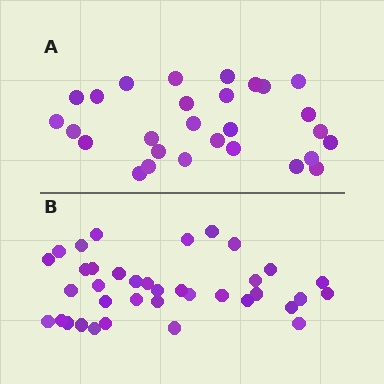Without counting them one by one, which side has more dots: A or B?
Region B (the bottom region) has more dots.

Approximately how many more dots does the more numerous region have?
Region B has roughly 8 or so more dots than region A.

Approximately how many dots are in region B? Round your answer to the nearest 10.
About 40 dots. (The exact count is 37, which rounds to 40.)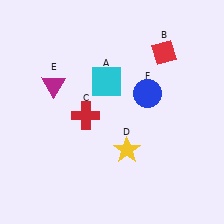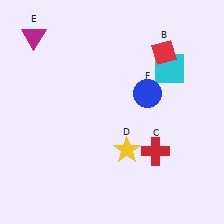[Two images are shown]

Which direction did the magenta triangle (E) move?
The magenta triangle (E) moved up.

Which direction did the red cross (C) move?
The red cross (C) moved right.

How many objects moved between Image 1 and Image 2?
3 objects moved between the two images.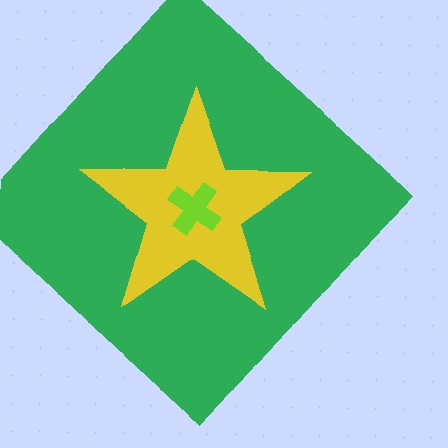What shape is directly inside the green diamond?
The yellow star.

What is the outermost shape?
The green diamond.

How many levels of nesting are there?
3.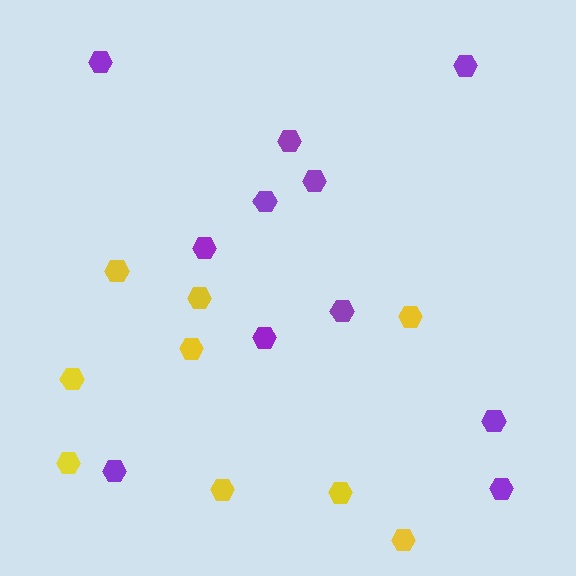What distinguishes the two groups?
There are 2 groups: one group of purple hexagons (11) and one group of yellow hexagons (9).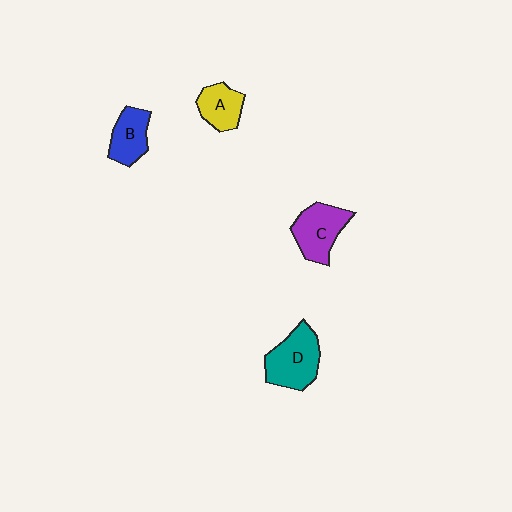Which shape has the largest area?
Shape D (teal).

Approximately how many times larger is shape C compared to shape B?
Approximately 1.3 times.